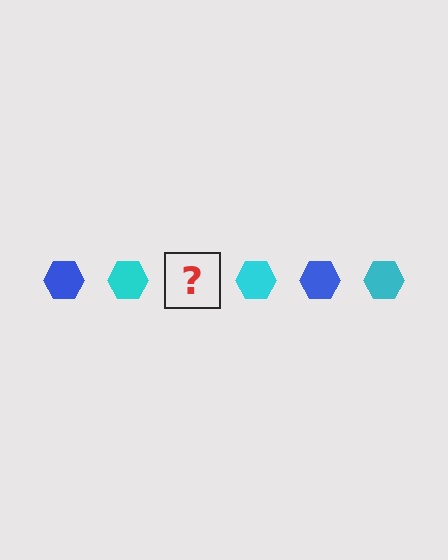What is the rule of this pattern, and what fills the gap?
The rule is that the pattern cycles through blue, cyan hexagons. The gap should be filled with a blue hexagon.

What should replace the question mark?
The question mark should be replaced with a blue hexagon.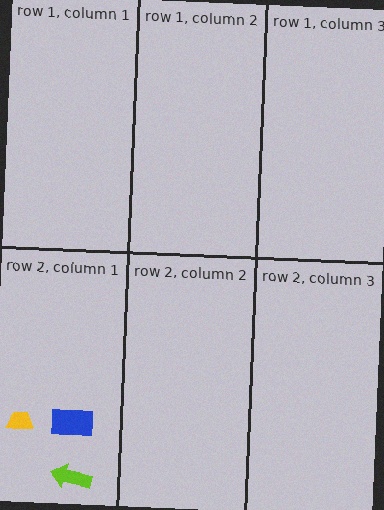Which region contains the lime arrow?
The row 2, column 1 region.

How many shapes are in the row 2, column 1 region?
3.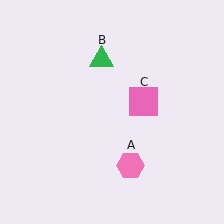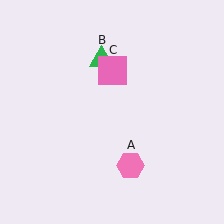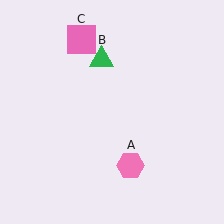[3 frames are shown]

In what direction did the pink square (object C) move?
The pink square (object C) moved up and to the left.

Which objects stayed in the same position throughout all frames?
Pink hexagon (object A) and green triangle (object B) remained stationary.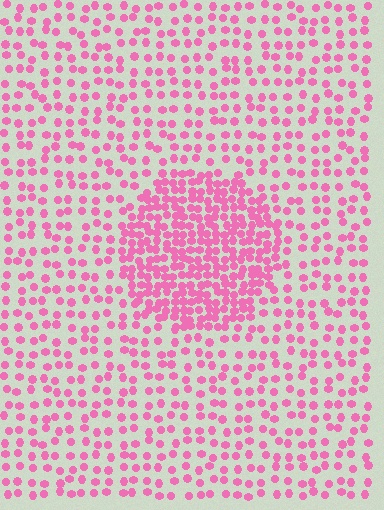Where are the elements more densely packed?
The elements are more densely packed inside the circle boundary.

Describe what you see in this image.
The image contains small pink elements arranged at two different densities. A circle-shaped region is visible where the elements are more densely packed than the surrounding area.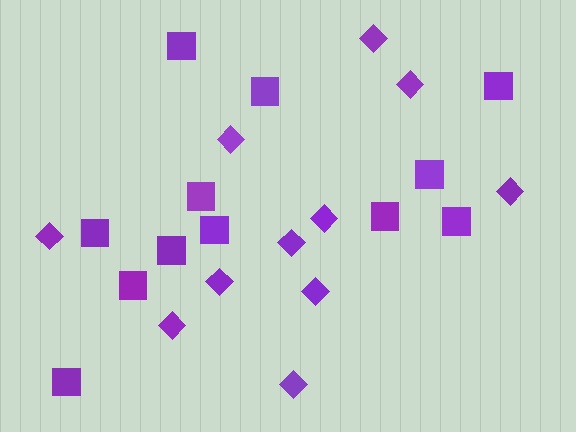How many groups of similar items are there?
There are 2 groups: one group of squares (12) and one group of diamonds (11).